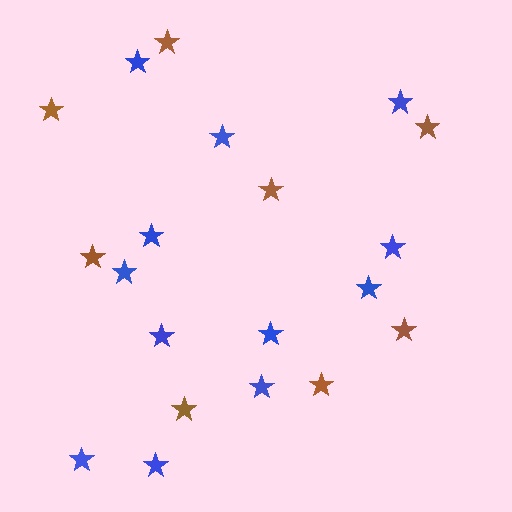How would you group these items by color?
There are 2 groups: one group of blue stars (12) and one group of brown stars (8).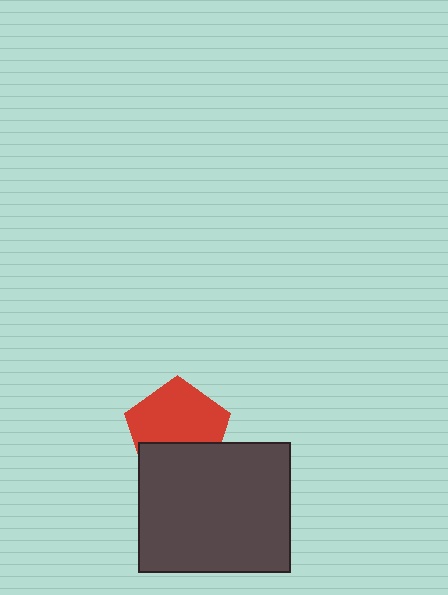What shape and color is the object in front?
The object in front is a dark gray rectangle.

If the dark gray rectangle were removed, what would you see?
You would see the complete red pentagon.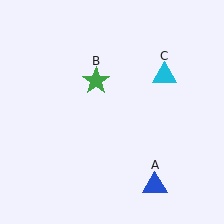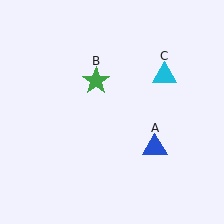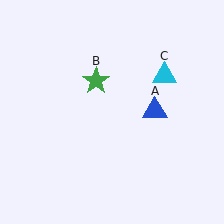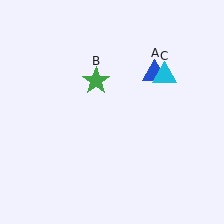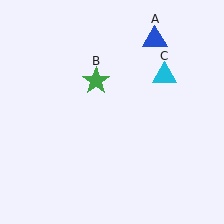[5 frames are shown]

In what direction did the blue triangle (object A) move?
The blue triangle (object A) moved up.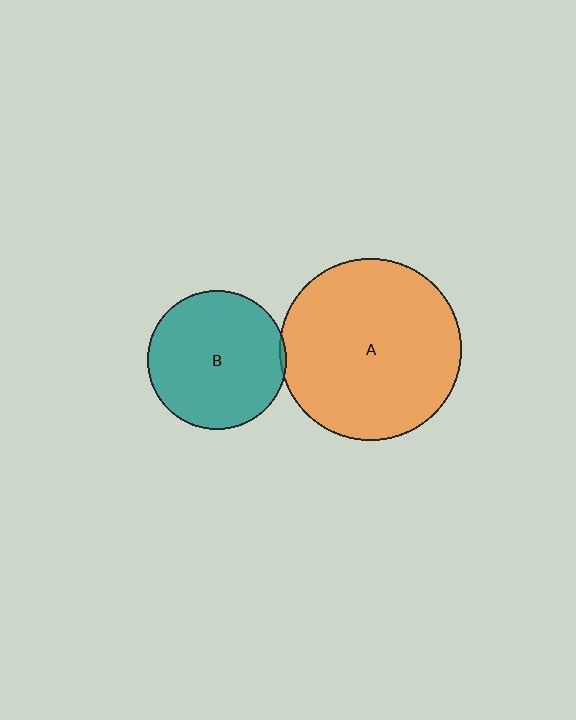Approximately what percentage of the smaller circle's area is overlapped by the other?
Approximately 5%.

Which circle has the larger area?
Circle A (orange).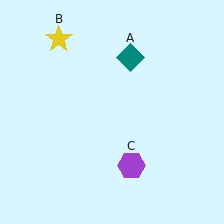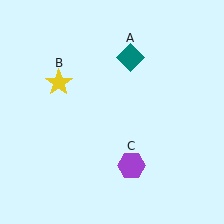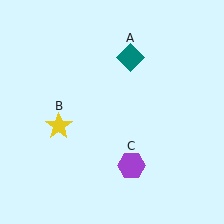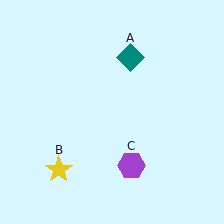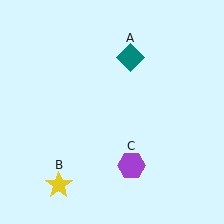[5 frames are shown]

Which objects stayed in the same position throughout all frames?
Teal diamond (object A) and purple hexagon (object C) remained stationary.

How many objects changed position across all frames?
1 object changed position: yellow star (object B).